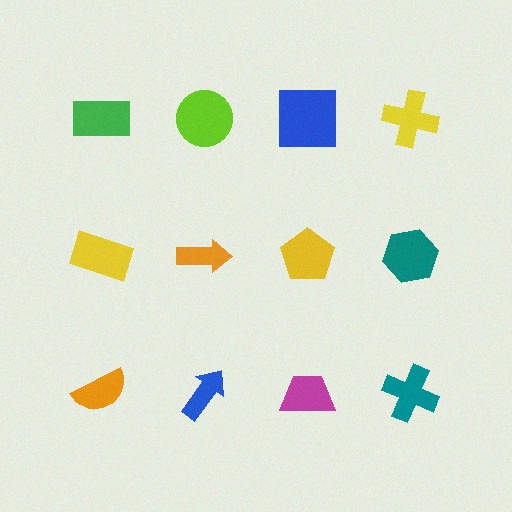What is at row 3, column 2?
A blue arrow.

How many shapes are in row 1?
4 shapes.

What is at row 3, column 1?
An orange semicircle.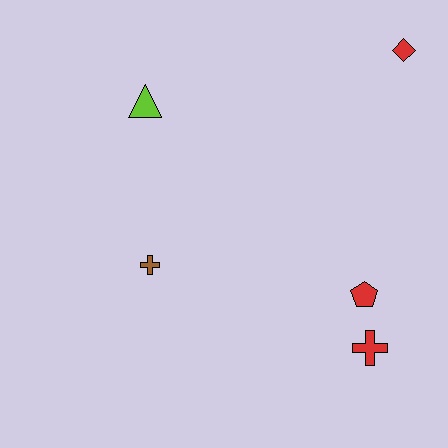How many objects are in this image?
There are 5 objects.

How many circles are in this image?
There are no circles.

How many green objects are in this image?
There are no green objects.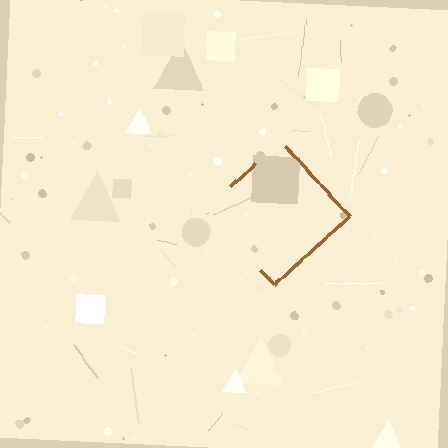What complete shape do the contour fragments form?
The contour fragments form a diamond.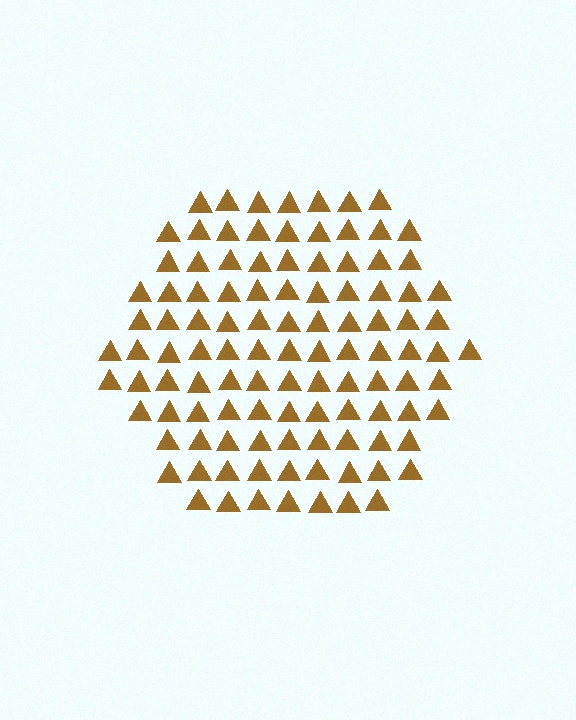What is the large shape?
The large shape is a hexagon.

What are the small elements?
The small elements are triangles.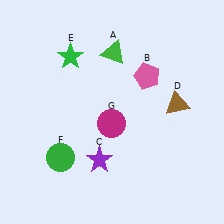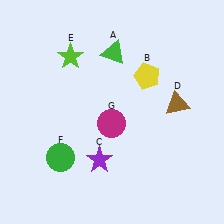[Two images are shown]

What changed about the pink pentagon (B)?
In Image 1, B is pink. In Image 2, it changed to yellow.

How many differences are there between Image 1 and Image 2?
There are 2 differences between the two images.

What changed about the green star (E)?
In Image 1, E is green. In Image 2, it changed to lime.